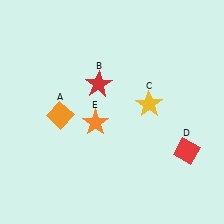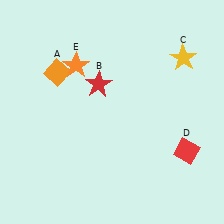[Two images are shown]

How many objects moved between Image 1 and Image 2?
3 objects moved between the two images.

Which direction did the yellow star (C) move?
The yellow star (C) moved up.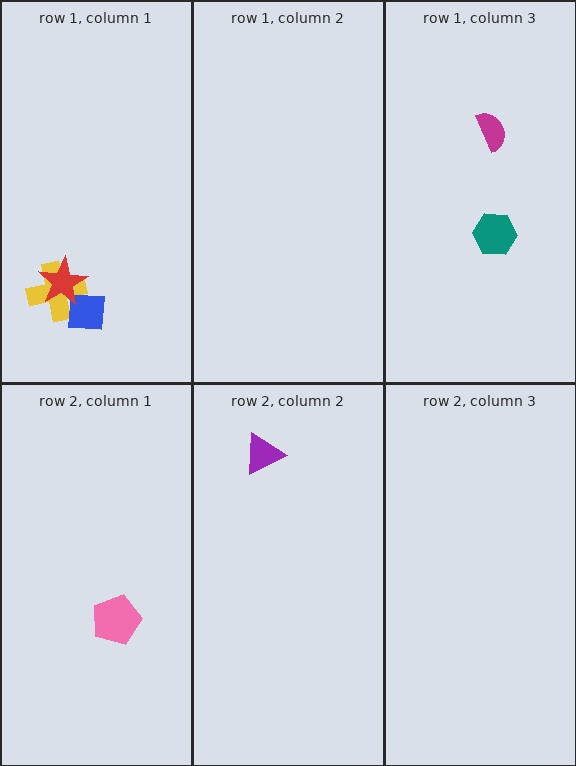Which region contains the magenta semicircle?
The row 1, column 3 region.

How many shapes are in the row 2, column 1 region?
1.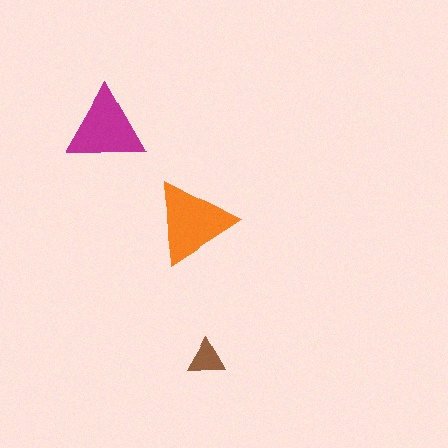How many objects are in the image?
There are 3 objects in the image.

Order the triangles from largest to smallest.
the orange one, the magenta one, the brown one.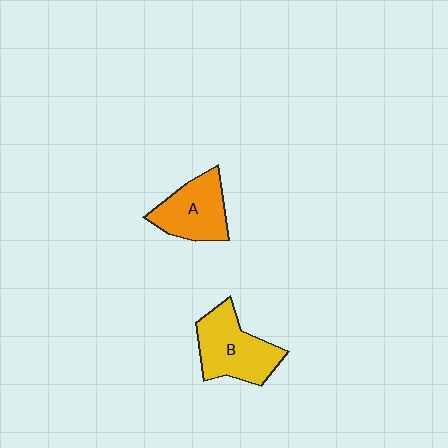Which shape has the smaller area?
Shape A (orange).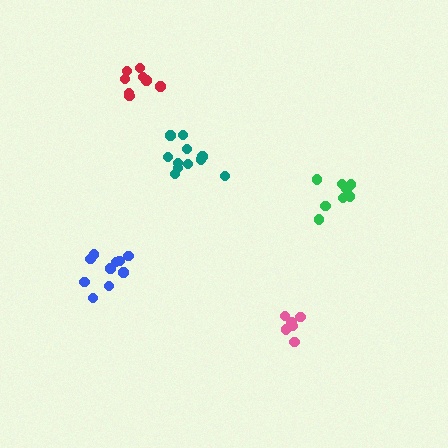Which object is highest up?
The red cluster is topmost.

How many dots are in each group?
Group 1: 7 dots, Group 2: 8 dots, Group 3: 11 dots, Group 4: 8 dots, Group 5: 10 dots (44 total).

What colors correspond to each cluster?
The clusters are colored: pink, red, teal, green, blue.